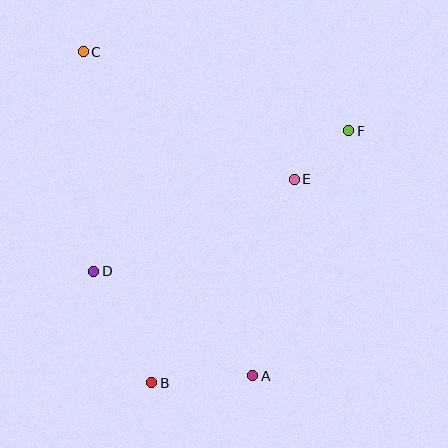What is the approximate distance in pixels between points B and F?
The distance between B and F is approximately 320 pixels.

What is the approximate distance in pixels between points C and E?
The distance between C and E is approximately 247 pixels.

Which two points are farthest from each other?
Points A and C are farthest from each other.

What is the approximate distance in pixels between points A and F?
The distance between A and F is approximately 263 pixels.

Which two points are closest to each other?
Points E and F are closest to each other.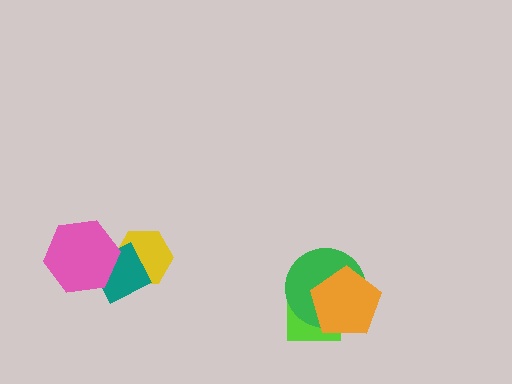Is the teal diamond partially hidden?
Yes, it is partially covered by another shape.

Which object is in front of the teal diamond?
The pink hexagon is in front of the teal diamond.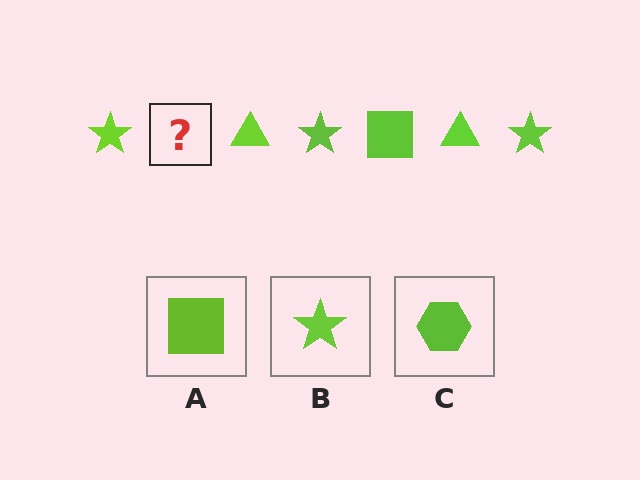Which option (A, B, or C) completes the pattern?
A.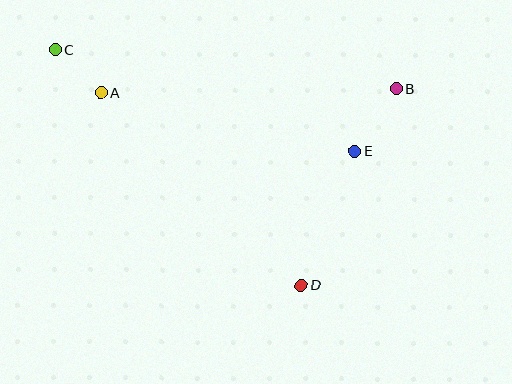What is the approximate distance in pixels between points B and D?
The distance between B and D is approximately 218 pixels.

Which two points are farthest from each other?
Points B and C are farthest from each other.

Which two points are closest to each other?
Points A and C are closest to each other.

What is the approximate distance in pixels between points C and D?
The distance between C and D is approximately 341 pixels.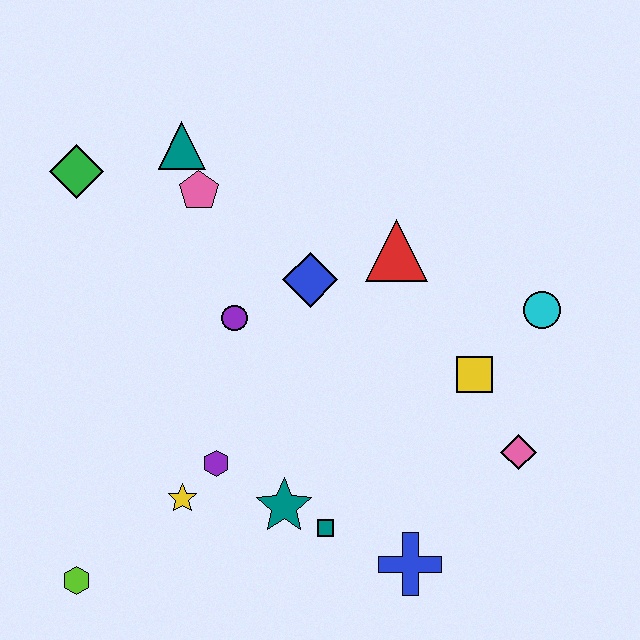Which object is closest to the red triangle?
The blue diamond is closest to the red triangle.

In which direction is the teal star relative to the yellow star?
The teal star is to the right of the yellow star.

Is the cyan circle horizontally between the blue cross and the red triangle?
No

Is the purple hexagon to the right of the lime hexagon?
Yes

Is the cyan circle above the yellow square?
Yes